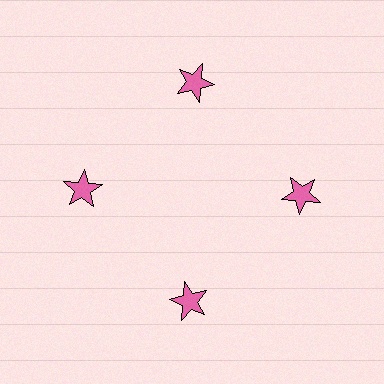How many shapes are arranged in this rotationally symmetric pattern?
There are 4 shapes, arranged in 4 groups of 1.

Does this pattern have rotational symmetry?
Yes, this pattern has 4-fold rotational symmetry. It looks the same after rotating 90 degrees around the center.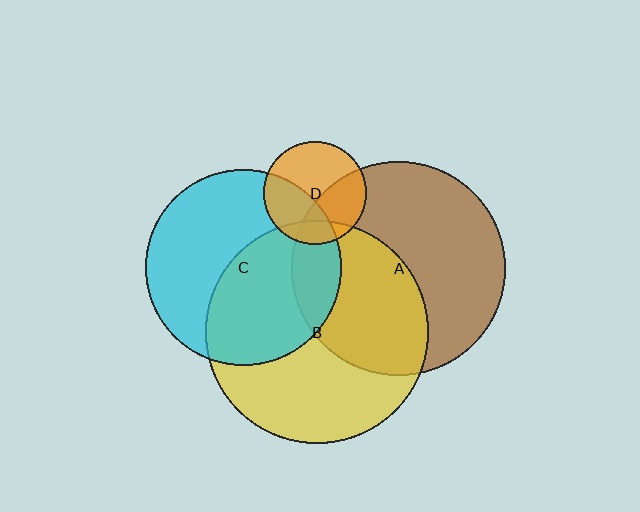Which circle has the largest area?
Circle B (yellow).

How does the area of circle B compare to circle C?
Approximately 1.3 times.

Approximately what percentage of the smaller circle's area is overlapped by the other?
Approximately 40%.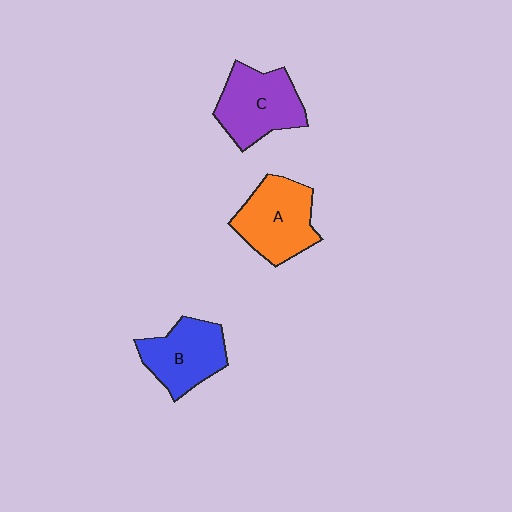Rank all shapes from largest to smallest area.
From largest to smallest: A (orange), C (purple), B (blue).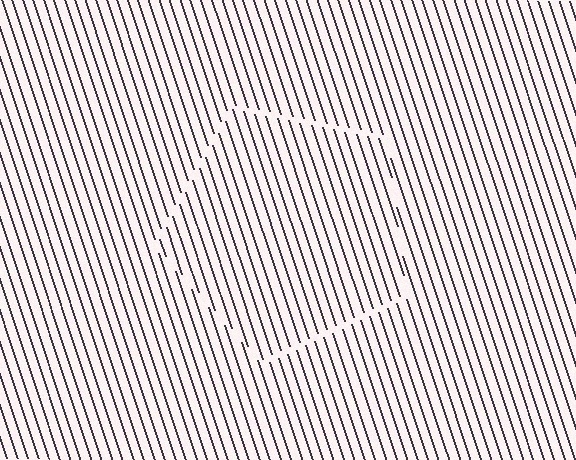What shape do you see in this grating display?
An illusory pentagon. The interior of the shape contains the same grating, shifted by half a period — the contour is defined by the phase discontinuity where line-ends from the inner and outer gratings abut.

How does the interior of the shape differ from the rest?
The interior of the shape contains the same grating, shifted by half a period — the contour is defined by the phase discontinuity where line-ends from the inner and outer gratings abut.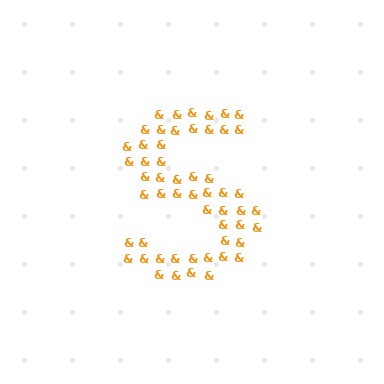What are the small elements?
The small elements are ampersands.